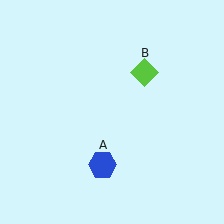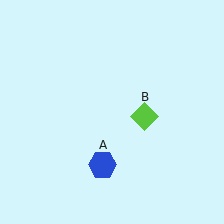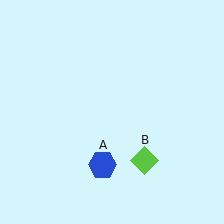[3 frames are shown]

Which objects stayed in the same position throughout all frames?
Blue hexagon (object A) remained stationary.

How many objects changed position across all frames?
1 object changed position: lime diamond (object B).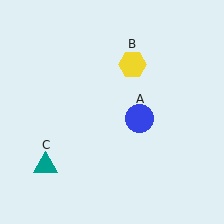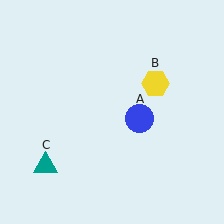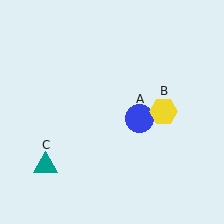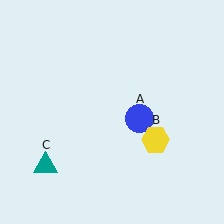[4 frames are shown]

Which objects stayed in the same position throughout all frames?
Blue circle (object A) and teal triangle (object C) remained stationary.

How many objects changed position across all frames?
1 object changed position: yellow hexagon (object B).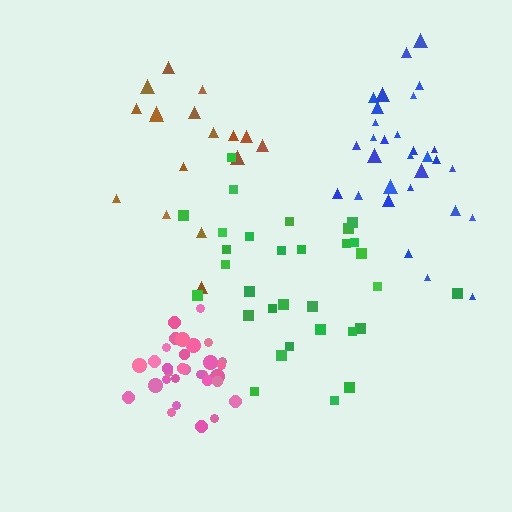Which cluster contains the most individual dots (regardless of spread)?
Pink (31).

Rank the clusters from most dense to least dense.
pink, blue, green, brown.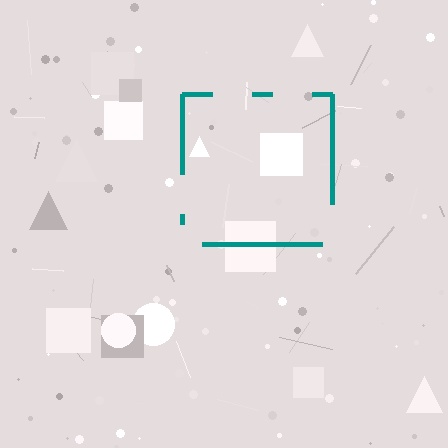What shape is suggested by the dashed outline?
The dashed outline suggests a square.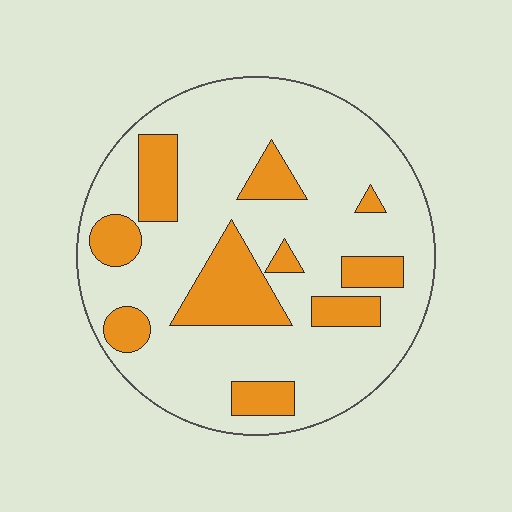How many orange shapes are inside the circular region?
10.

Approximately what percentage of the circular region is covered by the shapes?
Approximately 25%.